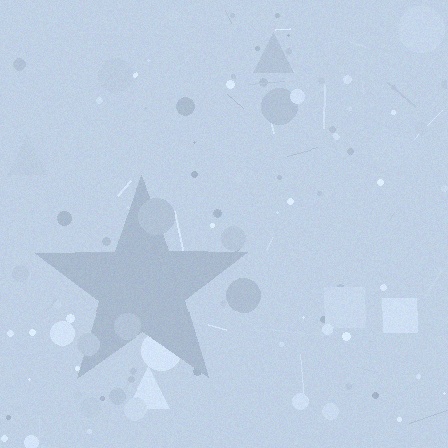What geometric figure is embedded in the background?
A star is embedded in the background.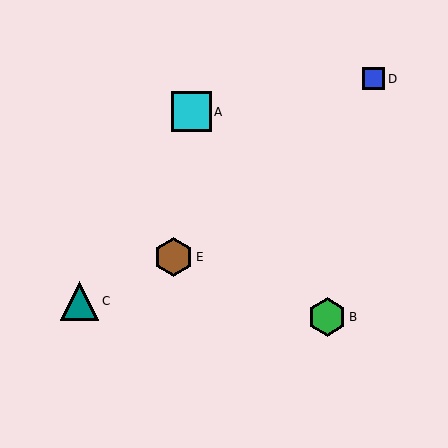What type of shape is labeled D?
Shape D is a blue square.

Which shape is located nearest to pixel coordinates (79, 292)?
The teal triangle (labeled C) at (79, 301) is nearest to that location.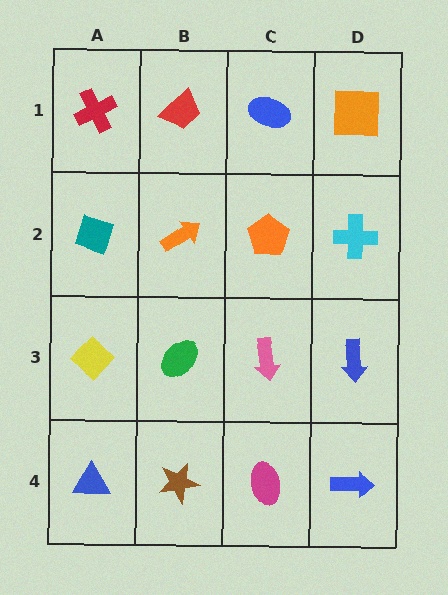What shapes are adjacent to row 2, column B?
A red trapezoid (row 1, column B), a green ellipse (row 3, column B), a teal diamond (row 2, column A), an orange pentagon (row 2, column C).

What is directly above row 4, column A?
A yellow diamond.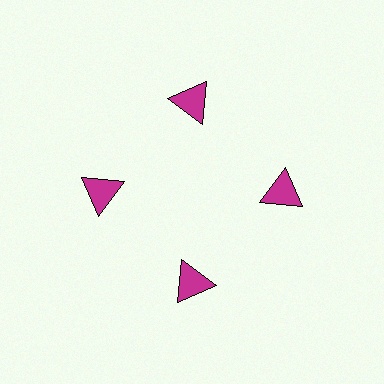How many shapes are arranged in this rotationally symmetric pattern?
There are 4 shapes, arranged in 4 groups of 1.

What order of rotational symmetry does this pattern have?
This pattern has 4-fold rotational symmetry.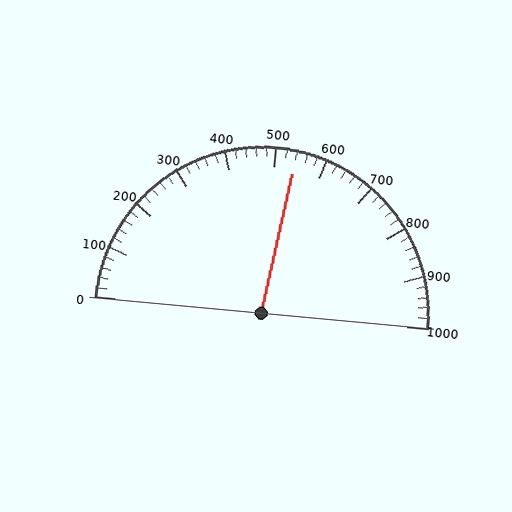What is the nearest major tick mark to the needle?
The nearest major tick mark is 500.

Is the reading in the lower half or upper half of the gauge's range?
The reading is in the upper half of the range (0 to 1000).